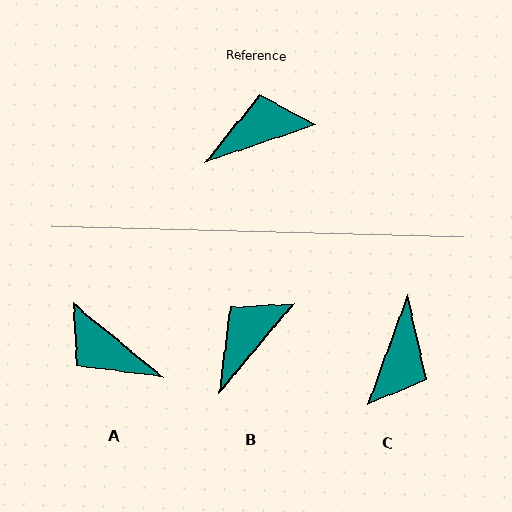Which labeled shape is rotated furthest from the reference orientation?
C, about 128 degrees away.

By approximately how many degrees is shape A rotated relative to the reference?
Approximately 122 degrees counter-clockwise.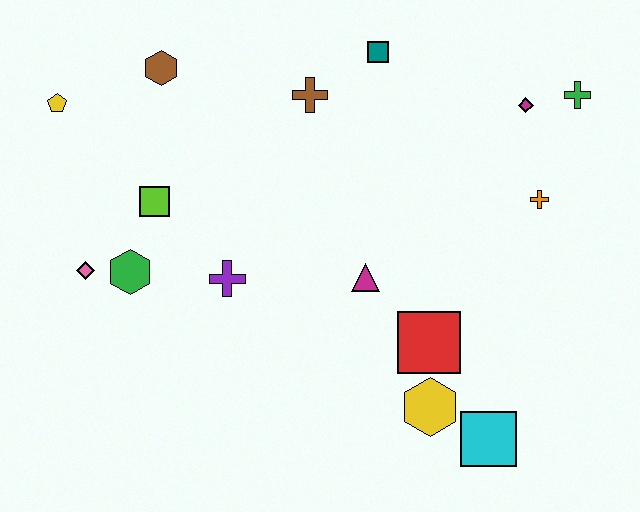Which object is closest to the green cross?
The magenta diamond is closest to the green cross.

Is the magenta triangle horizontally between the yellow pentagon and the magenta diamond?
Yes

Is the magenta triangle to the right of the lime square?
Yes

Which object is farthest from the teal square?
The cyan square is farthest from the teal square.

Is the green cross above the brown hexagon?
No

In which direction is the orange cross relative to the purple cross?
The orange cross is to the right of the purple cross.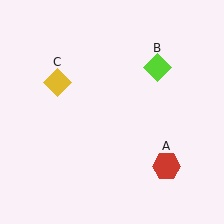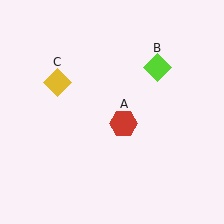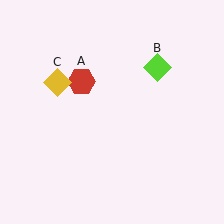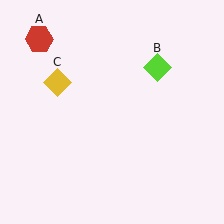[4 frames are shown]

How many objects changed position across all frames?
1 object changed position: red hexagon (object A).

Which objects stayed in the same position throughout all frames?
Lime diamond (object B) and yellow diamond (object C) remained stationary.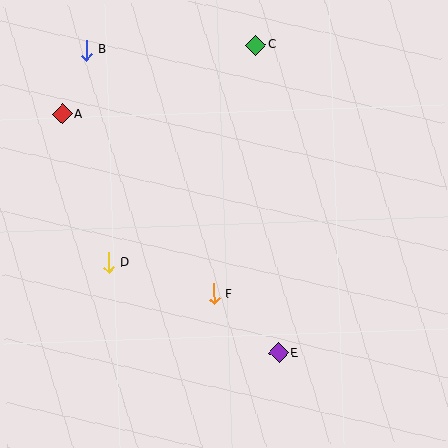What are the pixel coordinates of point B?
Point B is at (86, 50).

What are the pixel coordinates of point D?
Point D is at (108, 263).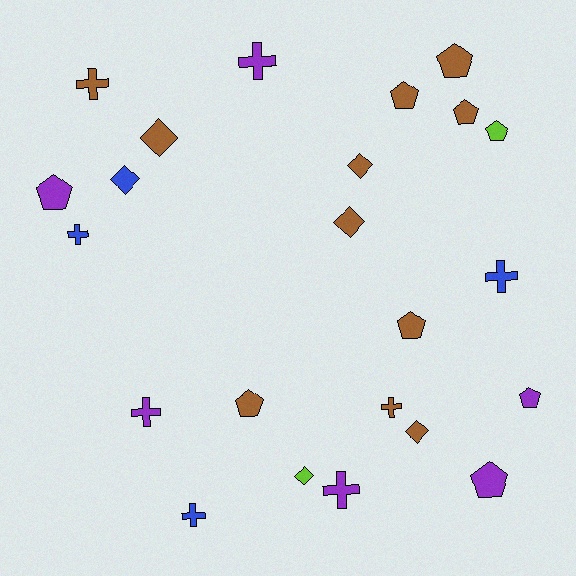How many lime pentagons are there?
There is 1 lime pentagon.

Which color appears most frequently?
Brown, with 11 objects.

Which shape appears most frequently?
Pentagon, with 9 objects.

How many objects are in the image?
There are 23 objects.